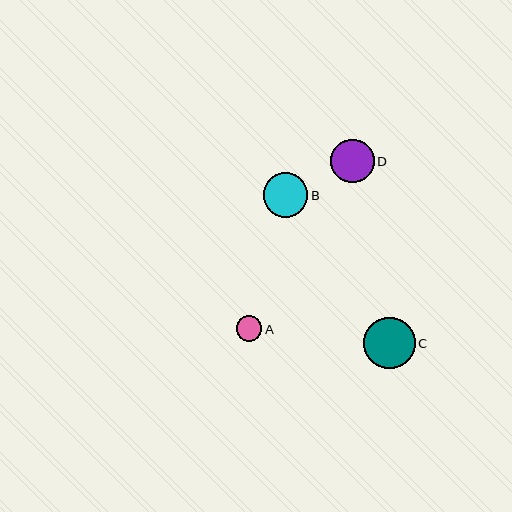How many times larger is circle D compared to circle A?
Circle D is approximately 1.7 times the size of circle A.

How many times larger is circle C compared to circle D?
Circle C is approximately 1.2 times the size of circle D.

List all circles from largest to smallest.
From largest to smallest: C, B, D, A.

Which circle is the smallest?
Circle A is the smallest with a size of approximately 26 pixels.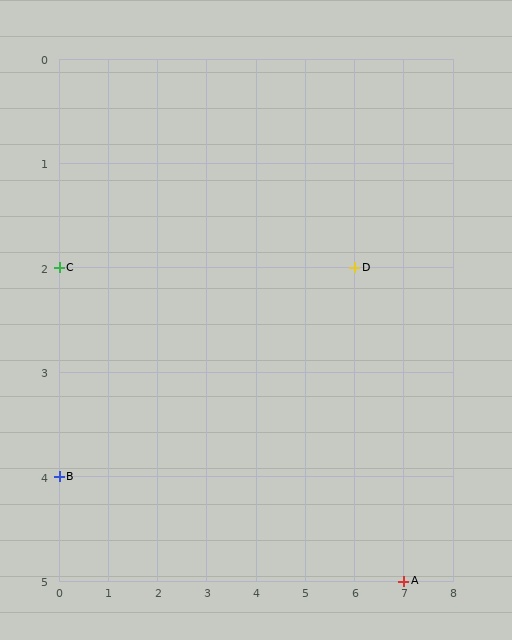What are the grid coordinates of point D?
Point D is at grid coordinates (6, 2).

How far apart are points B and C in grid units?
Points B and C are 2 rows apart.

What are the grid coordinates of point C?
Point C is at grid coordinates (0, 2).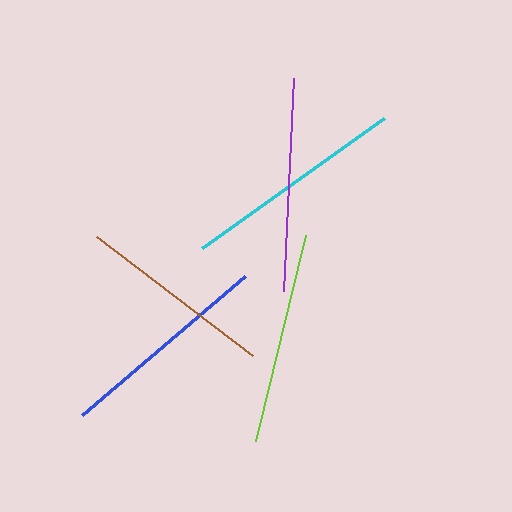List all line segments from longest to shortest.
From longest to shortest: cyan, blue, purple, lime, brown.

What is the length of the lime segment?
The lime segment is approximately 212 pixels long.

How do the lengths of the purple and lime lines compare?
The purple and lime lines are approximately the same length.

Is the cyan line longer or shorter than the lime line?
The cyan line is longer than the lime line.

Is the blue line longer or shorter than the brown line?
The blue line is longer than the brown line.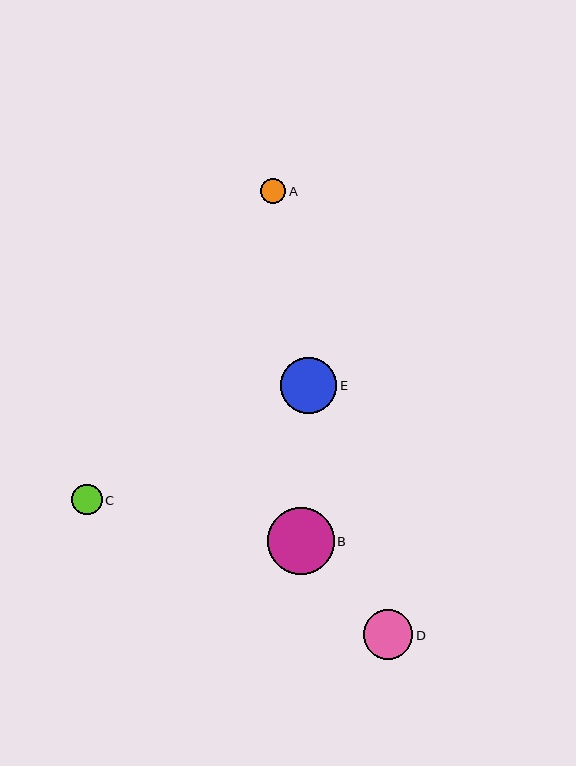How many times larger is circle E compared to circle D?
Circle E is approximately 1.1 times the size of circle D.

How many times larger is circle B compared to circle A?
Circle B is approximately 2.7 times the size of circle A.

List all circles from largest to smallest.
From largest to smallest: B, E, D, C, A.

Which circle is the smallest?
Circle A is the smallest with a size of approximately 25 pixels.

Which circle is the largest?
Circle B is the largest with a size of approximately 67 pixels.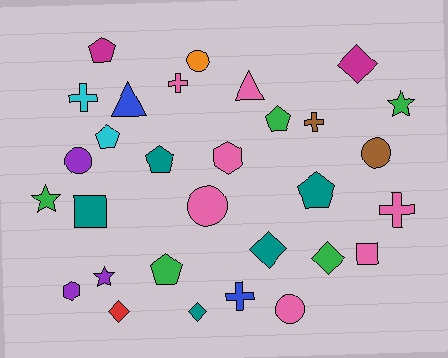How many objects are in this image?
There are 30 objects.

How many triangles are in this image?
There are 2 triangles.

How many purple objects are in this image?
There are 3 purple objects.